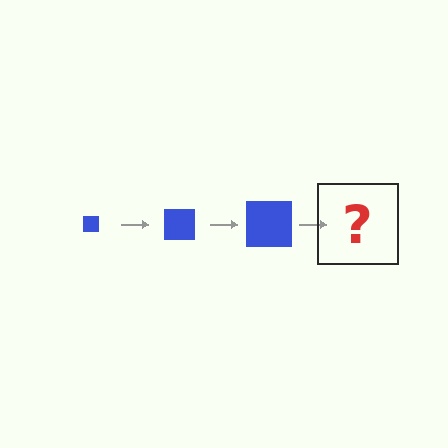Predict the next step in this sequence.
The next step is a blue square, larger than the previous one.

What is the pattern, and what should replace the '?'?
The pattern is that the square gets progressively larger each step. The '?' should be a blue square, larger than the previous one.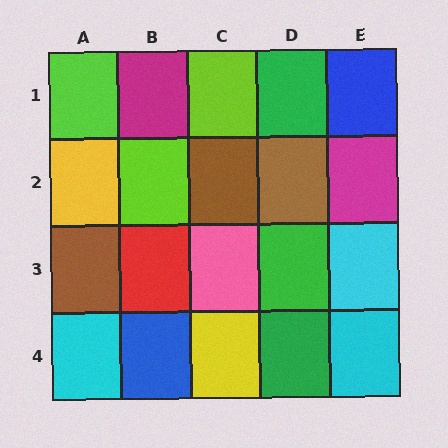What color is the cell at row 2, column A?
Yellow.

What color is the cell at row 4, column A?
Cyan.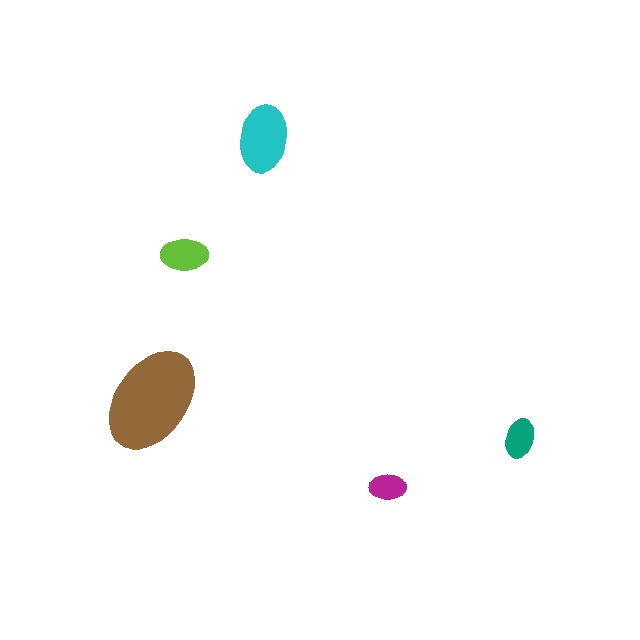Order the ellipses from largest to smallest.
the brown one, the cyan one, the lime one, the teal one, the magenta one.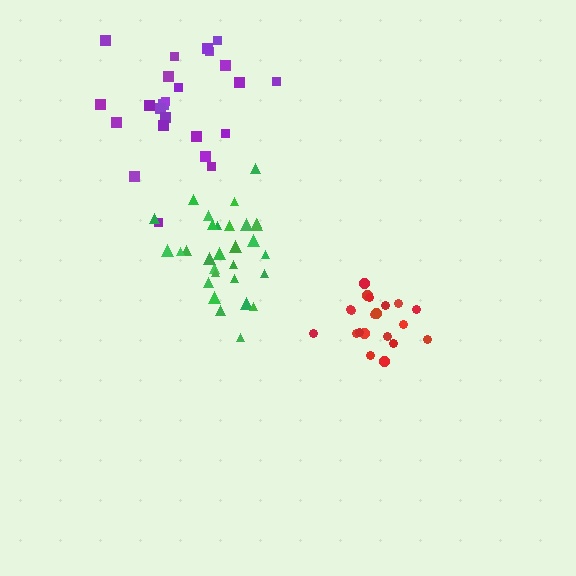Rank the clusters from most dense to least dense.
red, green, purple.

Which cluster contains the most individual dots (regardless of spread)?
Green (30).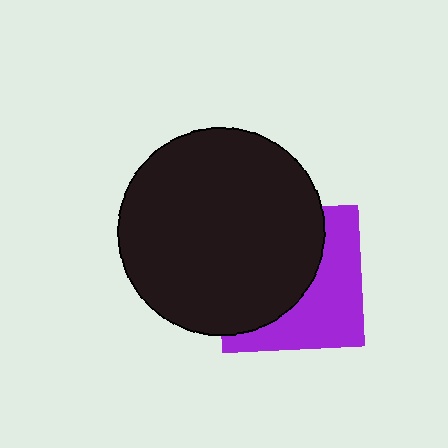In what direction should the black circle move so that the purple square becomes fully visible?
The black circle should move left. That is the shortest direction to clear the overlap and leave the purple square fully visible.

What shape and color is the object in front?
The object in front is a black circle.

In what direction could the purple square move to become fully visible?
The purple square could move right. That would shift it out from behind the black circle entirely.